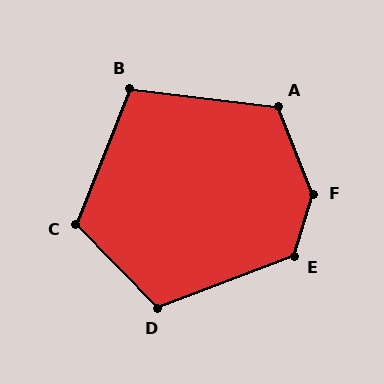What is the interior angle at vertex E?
Approximately 127 degrees (obtuse).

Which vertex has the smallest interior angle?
B, at approximately 105 degrees.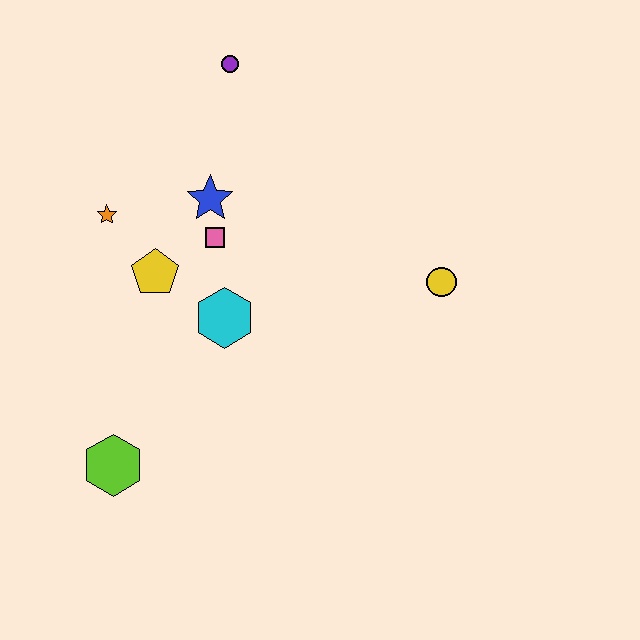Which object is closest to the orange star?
The yellow pentagon is closest to the orange star.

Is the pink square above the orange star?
No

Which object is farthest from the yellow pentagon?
The yellow circle is farthest from the yellow pentagon.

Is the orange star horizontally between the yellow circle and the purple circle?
No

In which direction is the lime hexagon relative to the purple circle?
The lime hexagon is below the purple circle.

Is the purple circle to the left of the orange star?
No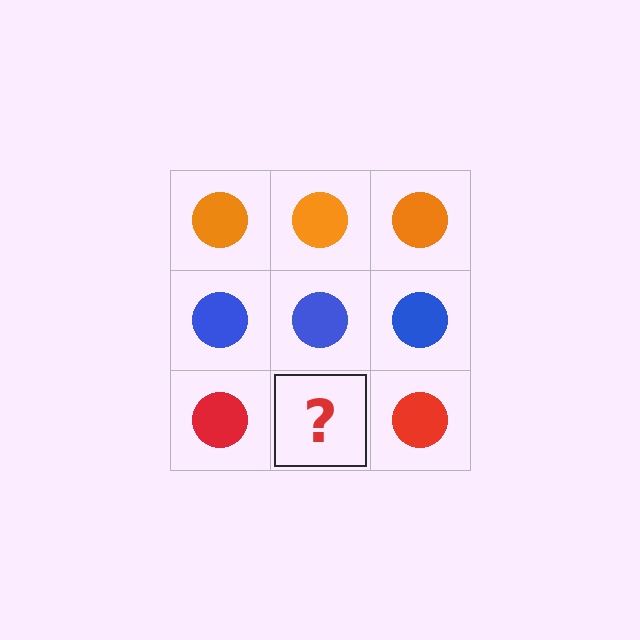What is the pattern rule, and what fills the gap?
The rule is that each row has a consistent color. The gap should be filled with a red circle.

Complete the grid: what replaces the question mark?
The question mark should be replaced with a red circle.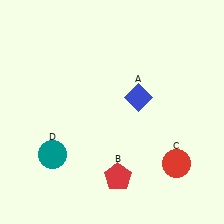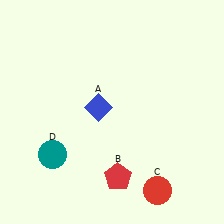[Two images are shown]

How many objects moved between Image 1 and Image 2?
2 objects moved between the two images.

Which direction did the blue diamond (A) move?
The blue diamond (A) moved left.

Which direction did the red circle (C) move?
The red circle (C) moved down.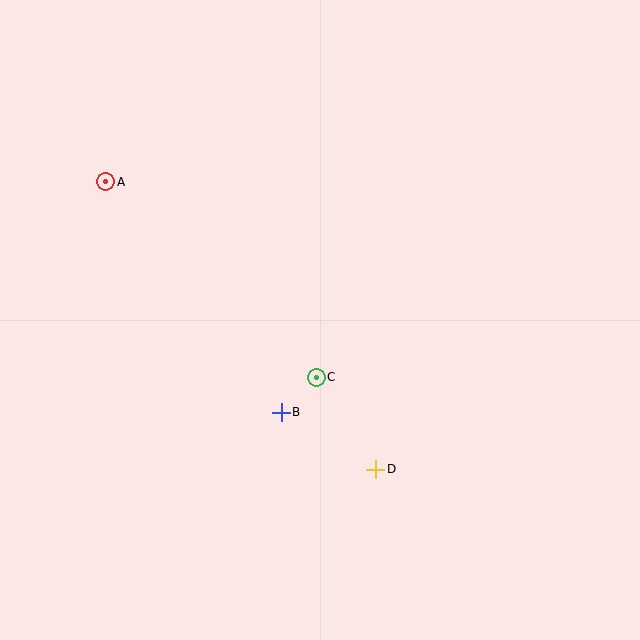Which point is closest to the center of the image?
Point C at (316, 377) is closest to the center.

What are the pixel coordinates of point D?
Point D is at (376, 469).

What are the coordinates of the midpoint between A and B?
The midpoint between A and B is at (193, 297).